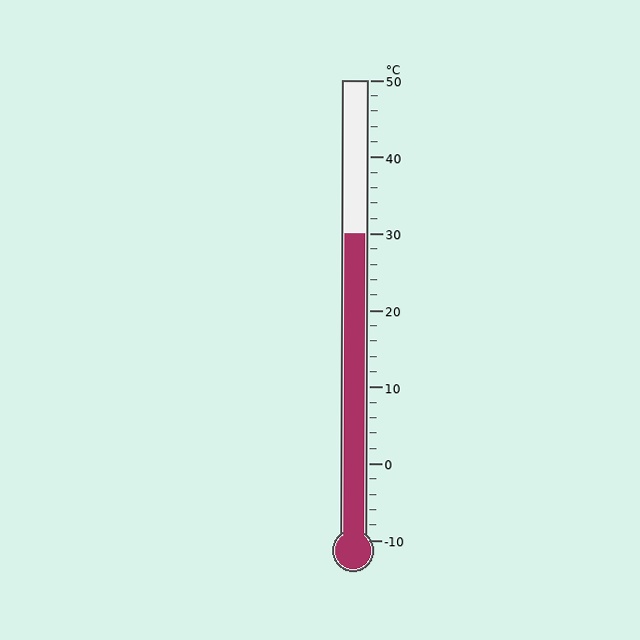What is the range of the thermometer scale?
The thermometer scale ranges from -10°C to 50°C.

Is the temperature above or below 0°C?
The temperature is above 0°C.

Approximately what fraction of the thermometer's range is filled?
The thermometer is filled to approximately 65% of its range.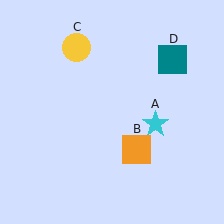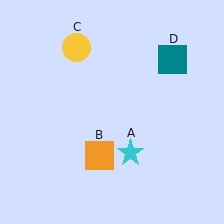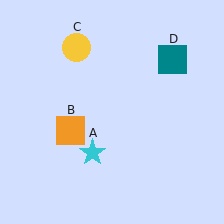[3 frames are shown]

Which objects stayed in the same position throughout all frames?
Yellow circle (object C) and teal square (object D) remained stationary.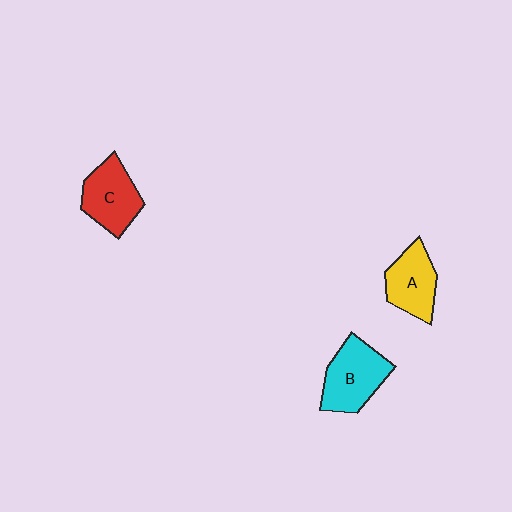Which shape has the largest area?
Shape B (cyan).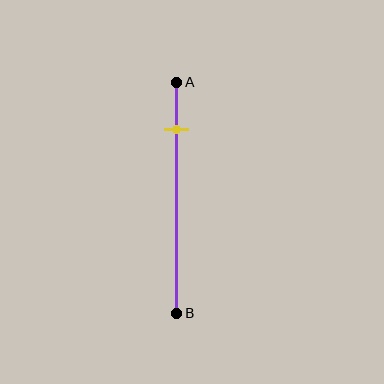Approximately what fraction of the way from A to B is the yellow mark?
The yellow mark is approximately 20% of the way from A to B.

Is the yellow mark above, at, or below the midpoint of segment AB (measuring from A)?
The yellow mark is above the midpoint of segment AB.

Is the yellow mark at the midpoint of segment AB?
No, the mark is at about 20% from A, not at the 50% midpoint.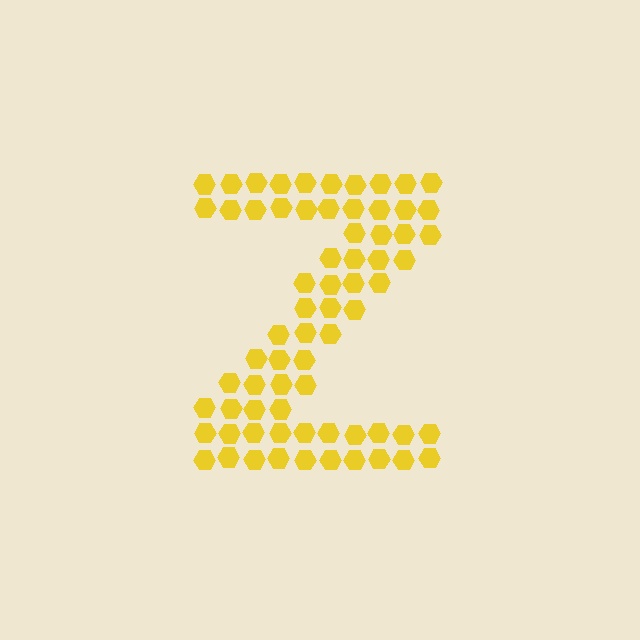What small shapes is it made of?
It is made of small hexagons.